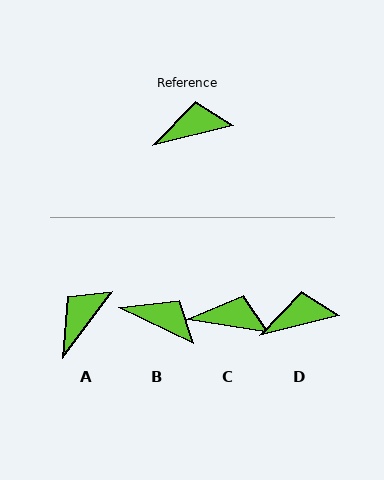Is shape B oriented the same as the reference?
No, it is off by about 40 degrees.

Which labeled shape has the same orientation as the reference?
D.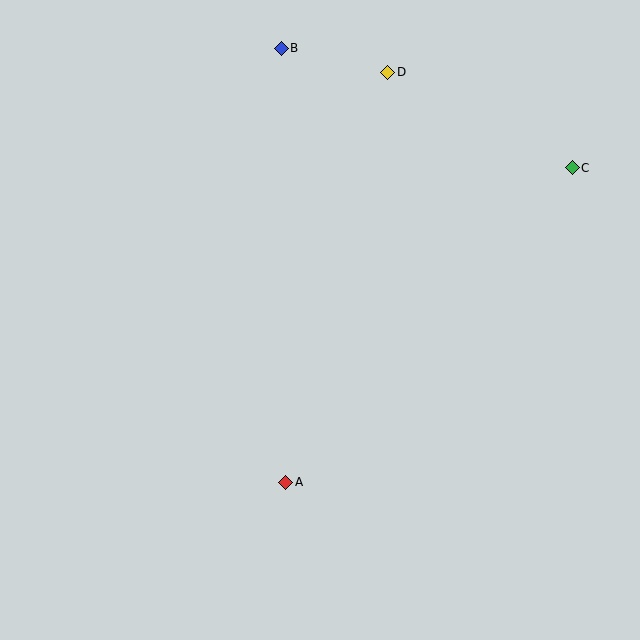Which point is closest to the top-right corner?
Point C is closest to the top-right corner.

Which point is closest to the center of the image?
Point A at (286, 482) is closest to the center.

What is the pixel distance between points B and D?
The distance between B and D is 109 pixels.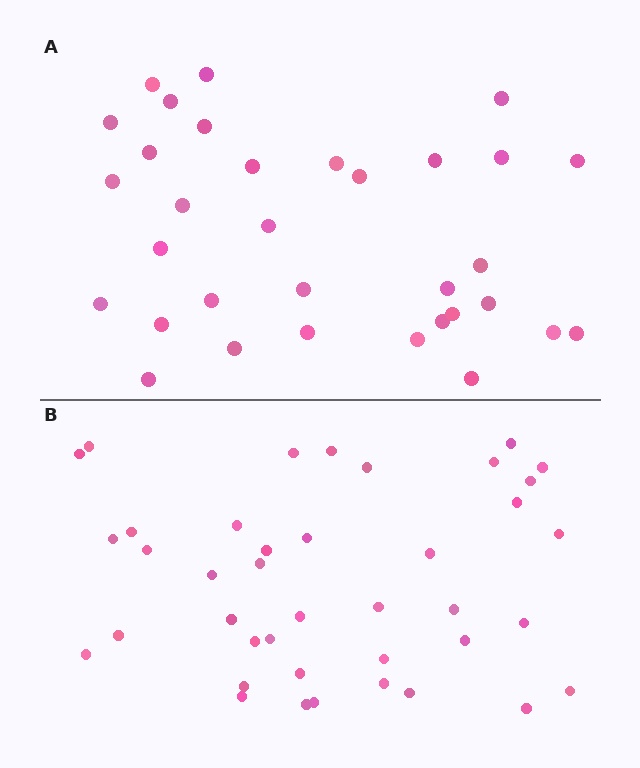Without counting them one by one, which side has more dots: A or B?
Region B (the bottom region) has more dots.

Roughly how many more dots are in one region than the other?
Region B has roughly 8 or so more dots than region A.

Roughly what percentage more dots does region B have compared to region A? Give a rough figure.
About 20% more.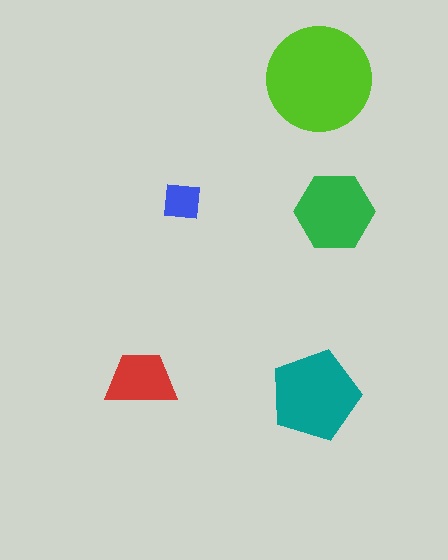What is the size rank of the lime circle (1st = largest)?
1st.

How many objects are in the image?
There are 5 objects in the image.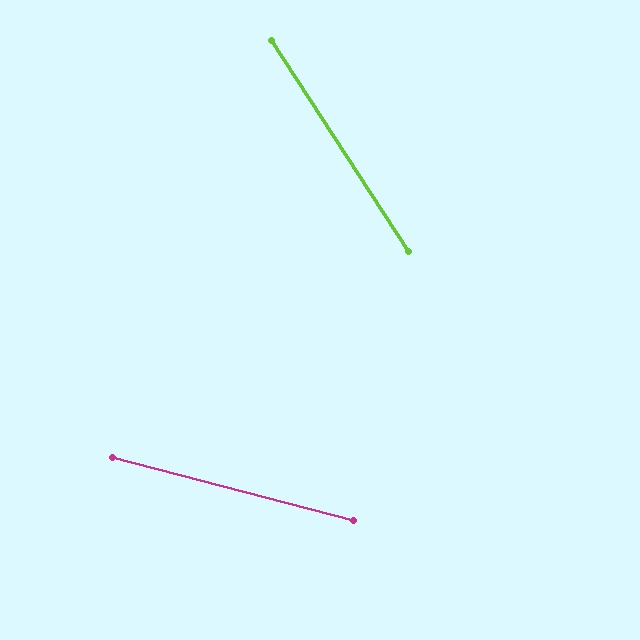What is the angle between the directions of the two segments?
Approximately 42 degrees.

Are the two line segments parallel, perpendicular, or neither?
Neither parallel nor perpendicular — they differ by about 42°.